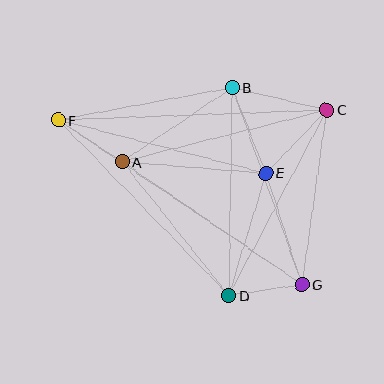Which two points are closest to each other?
Points D and G are closest to each other.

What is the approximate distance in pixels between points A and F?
The distance between A and F is approximately 76 pixels.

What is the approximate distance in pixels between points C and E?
The distance between C and E is approximately 88 pixels.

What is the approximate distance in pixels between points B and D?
The distance between B and D is approximately 208 pixels.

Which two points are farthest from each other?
Points F and G are farthest from each other.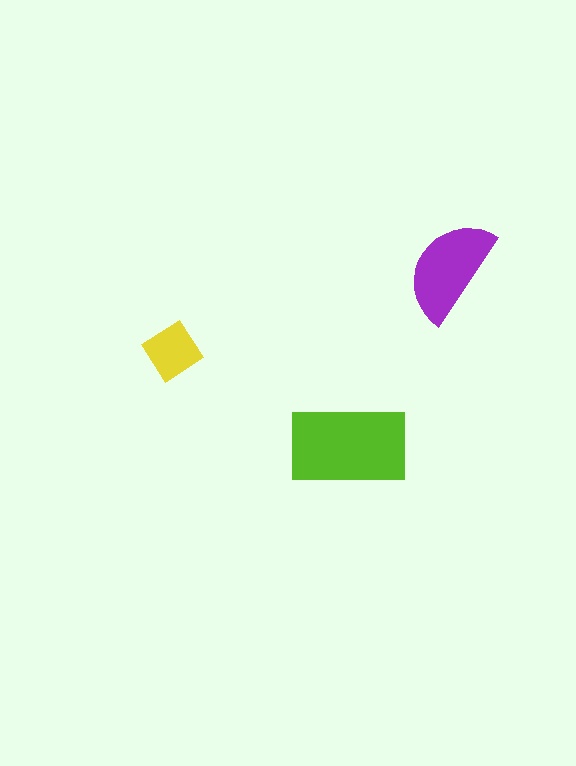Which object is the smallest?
The yellow diamond.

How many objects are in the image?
There are 3 objects in the image.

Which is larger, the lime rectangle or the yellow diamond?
The lime rectangle.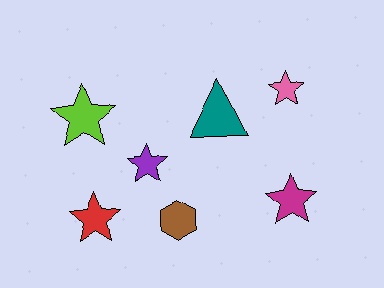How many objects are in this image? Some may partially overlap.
There are 7 objects.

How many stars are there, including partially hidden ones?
There are 5 stars.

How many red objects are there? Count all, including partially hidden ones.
There is 1 red object.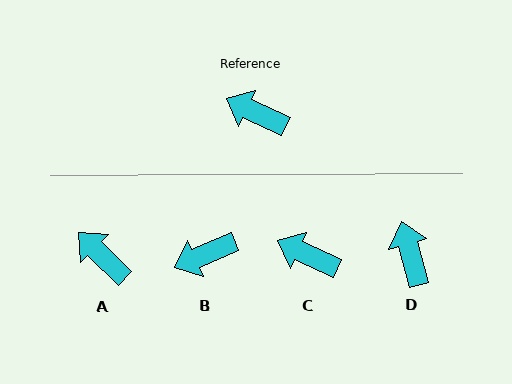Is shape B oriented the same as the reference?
No, it is off by about 47 degrees.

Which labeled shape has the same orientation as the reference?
C.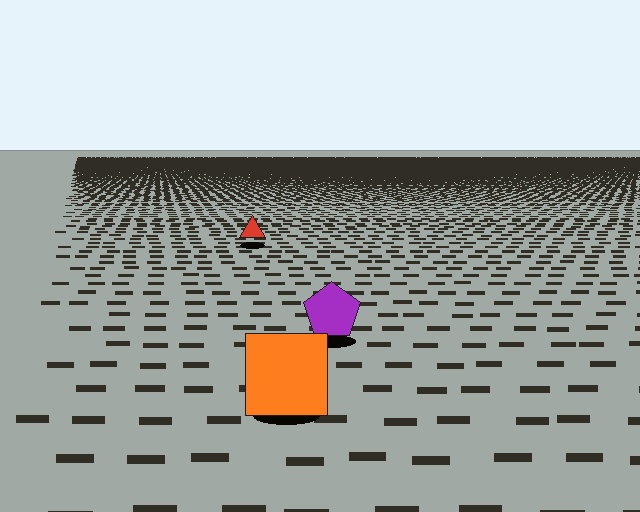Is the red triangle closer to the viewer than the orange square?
No. The orange square is closer — you can tell from the texture gradient: the ground texture is coarser near it.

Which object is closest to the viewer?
The orange square is closest. The texture marks near it are larger and more spread out.